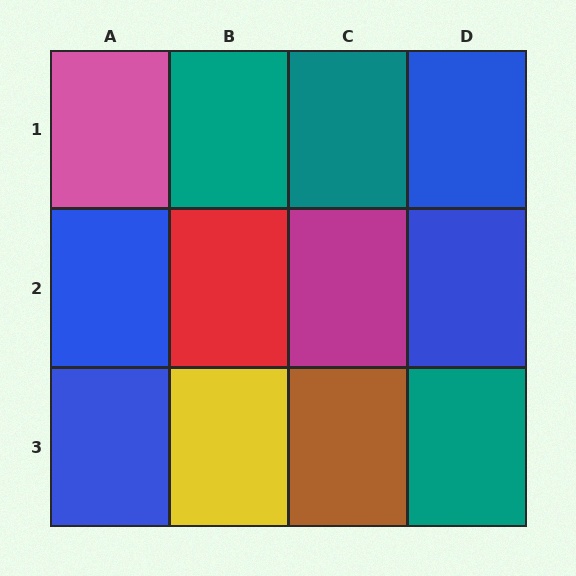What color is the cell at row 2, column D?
Blue.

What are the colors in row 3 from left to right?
Blue, yellow, brown, teal.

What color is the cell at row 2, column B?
Red.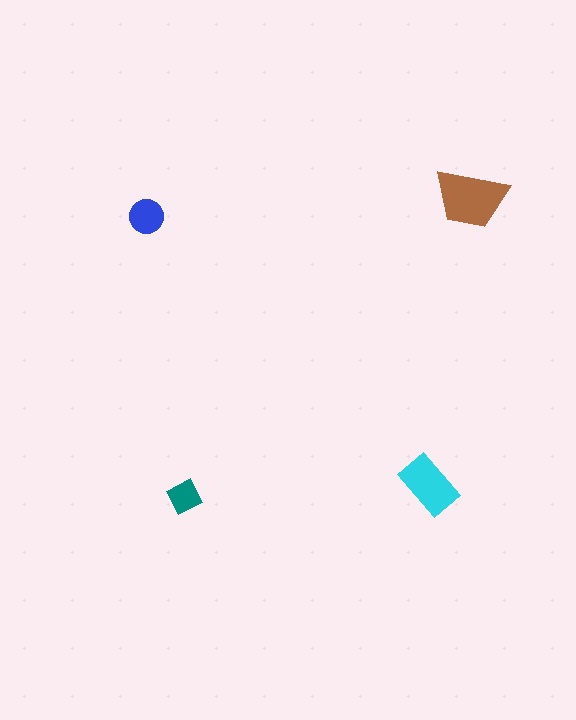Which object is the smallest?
The teal diamond.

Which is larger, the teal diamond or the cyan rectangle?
The cyan rectangle.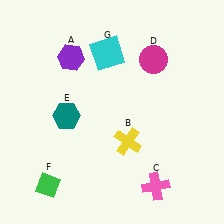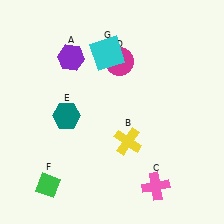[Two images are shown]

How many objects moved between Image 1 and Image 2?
1 object moved between the two images.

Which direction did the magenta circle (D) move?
The magenta circle (D) moved left.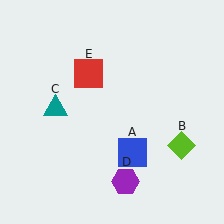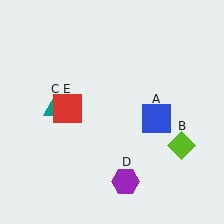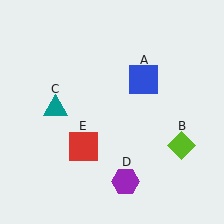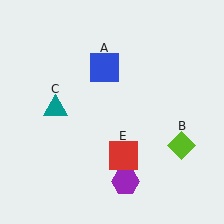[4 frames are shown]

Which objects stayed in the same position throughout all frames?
Lime diamond (object B) and teal triangle (object C) and purple hexagon (object D) remained stationary.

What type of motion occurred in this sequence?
The blue square (object A), red square (object E) rotated counterclockwise around the center of the scene.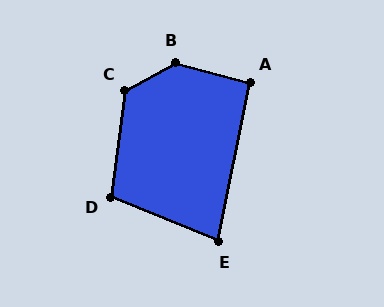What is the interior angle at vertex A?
Approximately 93 degrees (approximately right).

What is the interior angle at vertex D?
Approximately 105 degrees (obtuse).